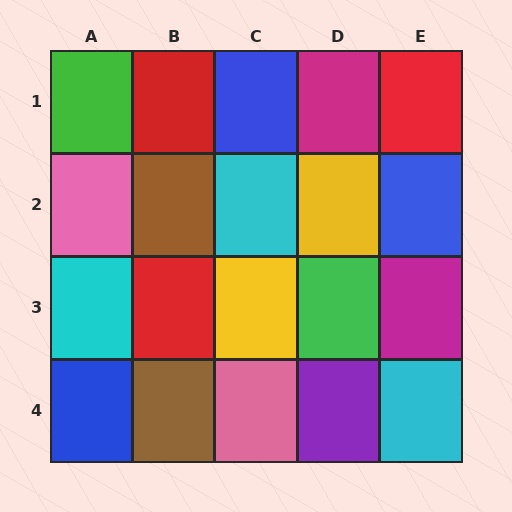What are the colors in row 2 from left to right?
Pink, brown, cyan, yellow, blue.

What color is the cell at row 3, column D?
Green.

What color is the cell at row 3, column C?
Yellow.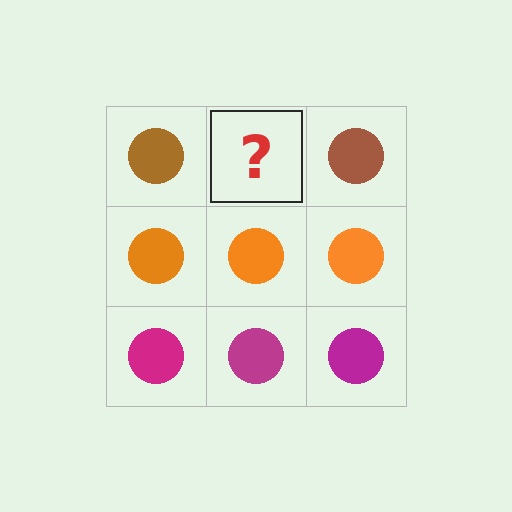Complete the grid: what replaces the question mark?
The question mark should be replaced with a brown circle.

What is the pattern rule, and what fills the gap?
The rule is that each row has a consistent color. The gap should be filled with a brown circle.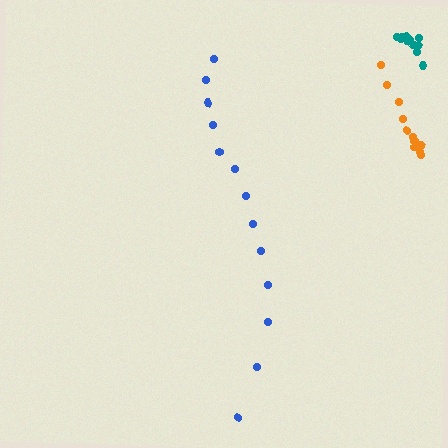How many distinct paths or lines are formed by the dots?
There are 3 distinct paths.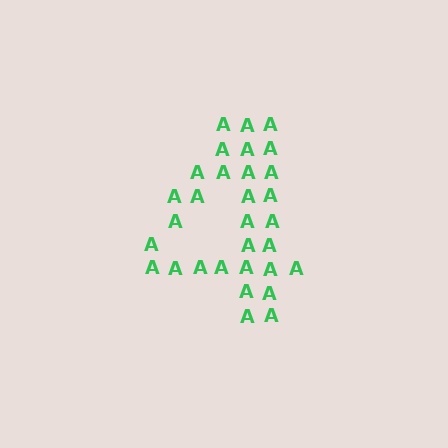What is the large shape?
The large shape is the digit 4.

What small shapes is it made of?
It is made of small letter A's.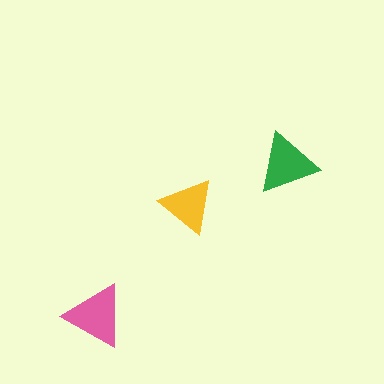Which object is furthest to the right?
The green triangle is rightmost.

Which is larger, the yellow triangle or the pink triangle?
The pink one.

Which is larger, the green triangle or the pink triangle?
The pink one.